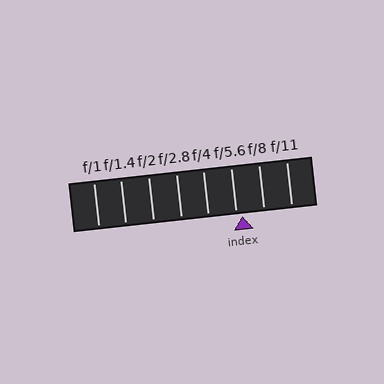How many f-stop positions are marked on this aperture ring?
There are 8 f-stop positions marked.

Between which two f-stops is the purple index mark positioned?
The index mark is between f/5.6 and f/8.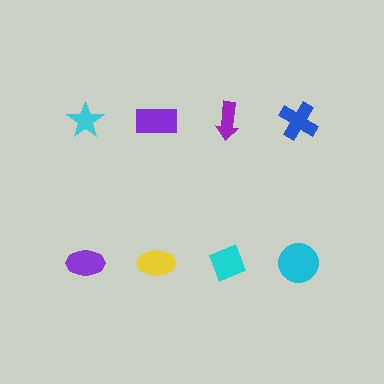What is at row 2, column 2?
A yellow ellipse.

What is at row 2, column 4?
A cyan circle.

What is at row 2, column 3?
A cyan diamond.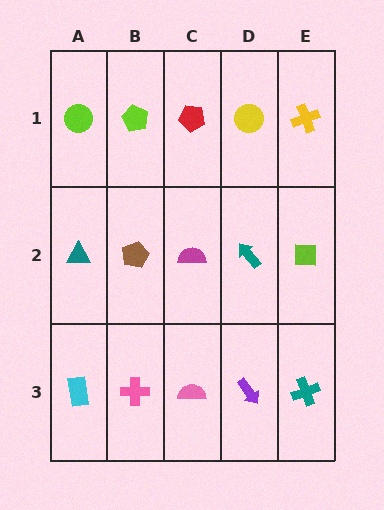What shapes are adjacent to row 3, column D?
A teal arrow (row 2, column D), a pink semicircle (row 3, column C), a teal cross (row 3, column E).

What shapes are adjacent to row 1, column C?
A magenta semicircle (row 2, column C), a lime pentagon (row 1, column B), a yellow circle (row 1, column D).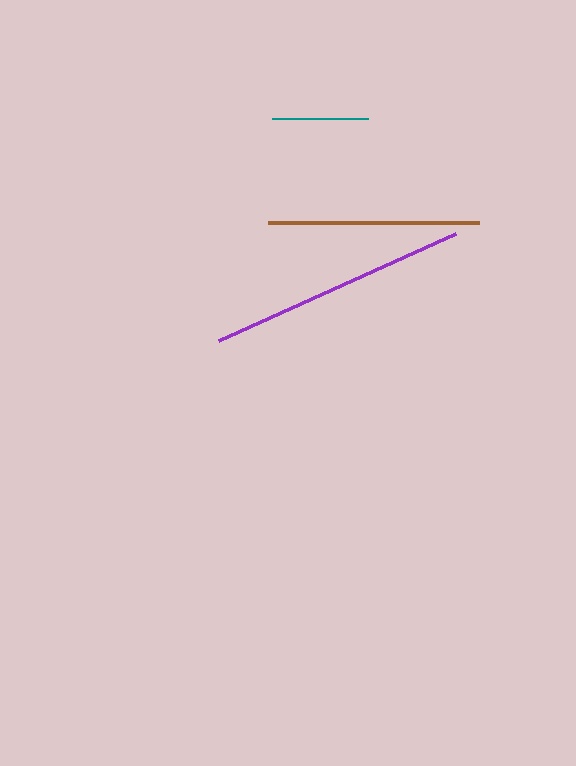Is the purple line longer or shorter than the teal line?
The purple line is longer than the teal line.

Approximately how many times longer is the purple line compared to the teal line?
The purple line is approximately 2.7 times the length of the teal line.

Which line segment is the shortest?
The teal line is the shortest at approximately 96 pixels.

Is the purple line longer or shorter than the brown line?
The purple line is longer than the brown line.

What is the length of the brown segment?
The brown segment is approximately 212 pixels long.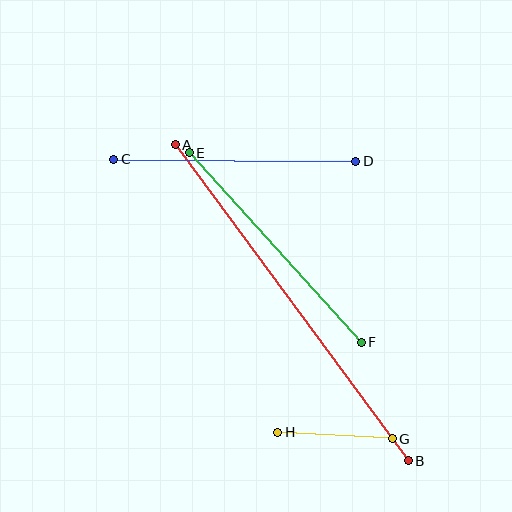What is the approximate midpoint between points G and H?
The midpoint is at approximately (335, 435) pixels.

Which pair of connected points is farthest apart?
Points A and B are farthest apart.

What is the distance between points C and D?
The distance is approximately 242 pixels.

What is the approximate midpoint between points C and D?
The midpoint is at approximately (235, 160) pixels.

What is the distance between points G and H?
The distance is approximately 115 pixels.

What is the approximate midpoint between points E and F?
The midpoint is at approximately (275, 248) pixels.